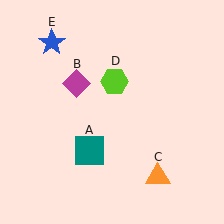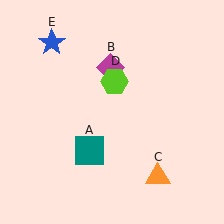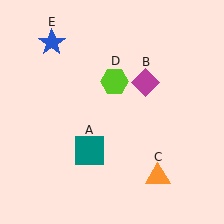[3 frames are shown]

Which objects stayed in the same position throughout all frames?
Teal square (object A) and orange triangle (object C) and lime hexagon (object D) and blue star (object E) remained stationary.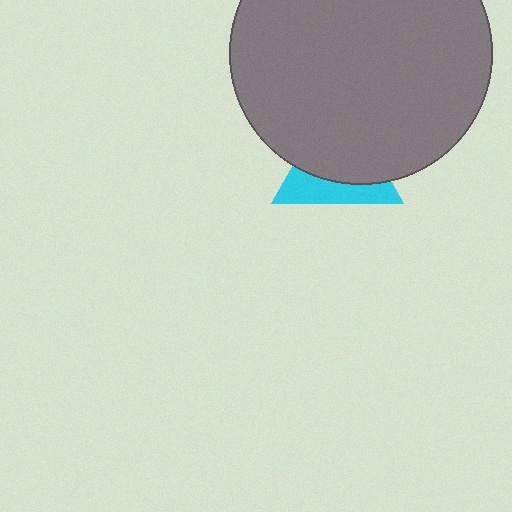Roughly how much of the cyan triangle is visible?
A small part of it is visible (roughly 37%).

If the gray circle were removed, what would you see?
You would see the complete cyan triangle.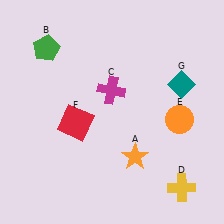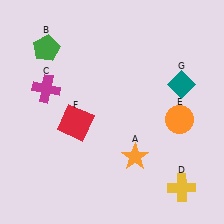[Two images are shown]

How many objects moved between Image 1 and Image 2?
1 object moved between the two images.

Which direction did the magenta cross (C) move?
The magenta cross (C) moved left.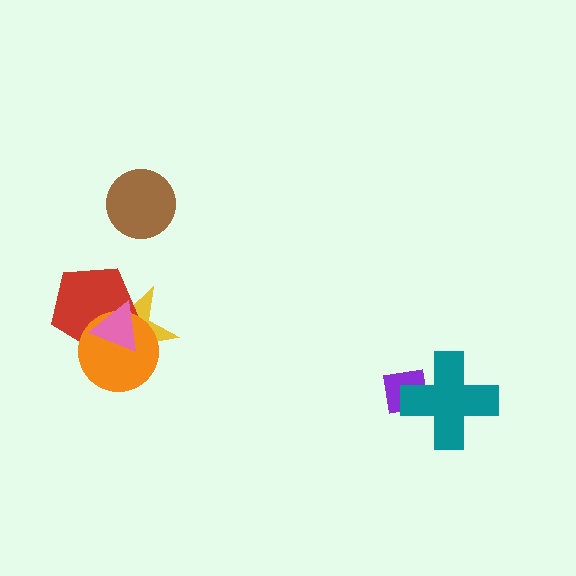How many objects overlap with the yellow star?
3 objects overlap with the yellow star.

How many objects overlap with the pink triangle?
3 objects overlap with the pink triangle.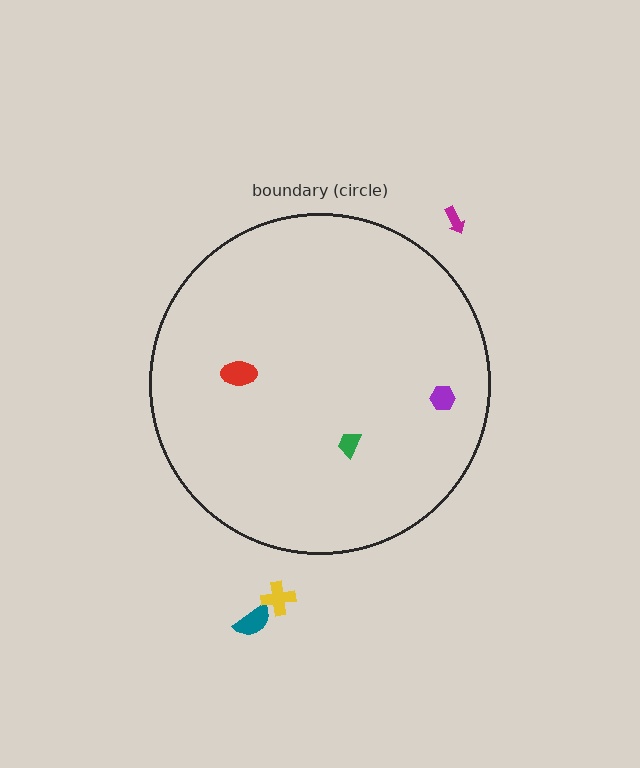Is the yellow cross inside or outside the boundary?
Outside.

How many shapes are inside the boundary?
3 inside, 3 outside.